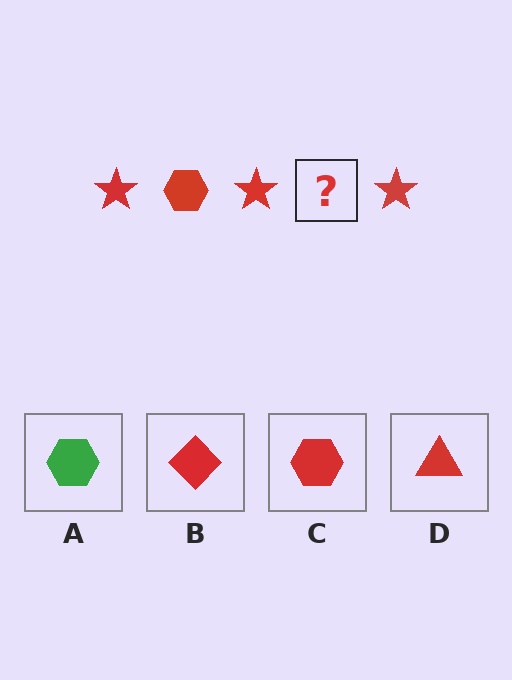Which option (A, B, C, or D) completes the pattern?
C.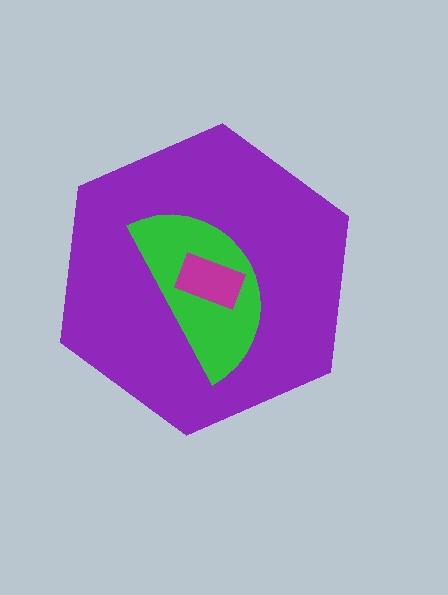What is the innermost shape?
The magenta rectangle.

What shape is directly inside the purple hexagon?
The green semicircle.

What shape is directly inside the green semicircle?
The magenta rectangle.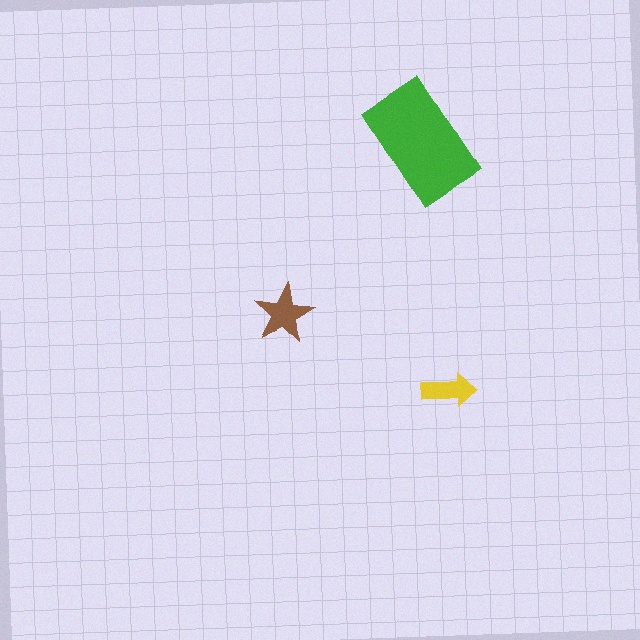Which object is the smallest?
The yellow arrow.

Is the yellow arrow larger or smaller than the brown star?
Smaller.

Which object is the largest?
The green rectangle.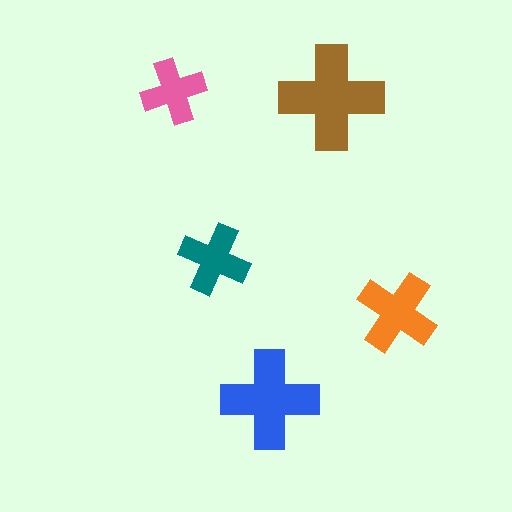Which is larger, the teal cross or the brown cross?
The brown one.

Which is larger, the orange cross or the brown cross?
The brown one.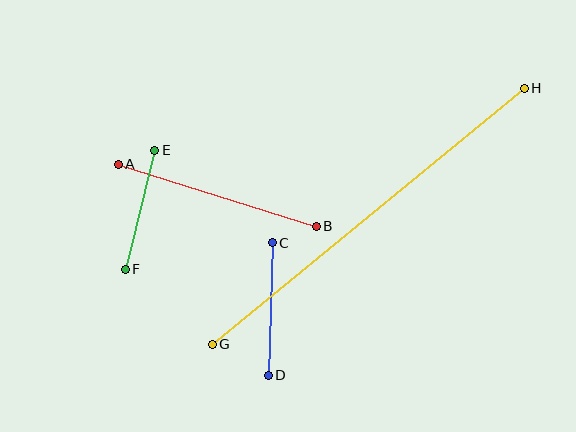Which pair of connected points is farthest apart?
Points G and H are farthest apart.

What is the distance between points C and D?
The distance is approximately 132 pixels.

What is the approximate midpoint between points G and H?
The midpoint is at approximately (368, 216) pixels.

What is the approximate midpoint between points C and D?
The midpoint is at approximately (270, 309) pixels.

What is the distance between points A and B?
The distance is approximately 208 pixels.